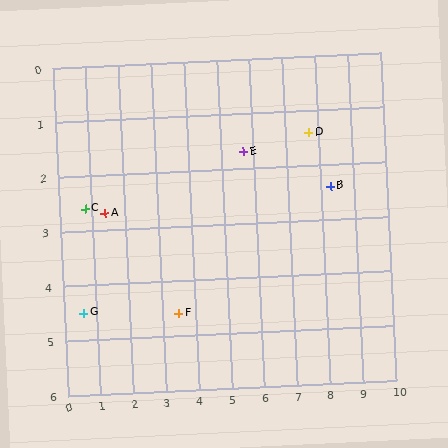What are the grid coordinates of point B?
Point B is at approximately (8.3, 2.4).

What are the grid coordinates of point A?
Point A is at approximately (1.4, 2.7).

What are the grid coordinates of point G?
Point G is at approximately (0.6, 4.5).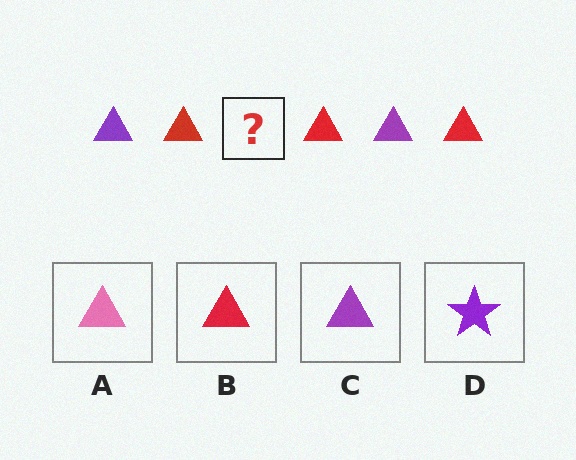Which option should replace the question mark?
Option C.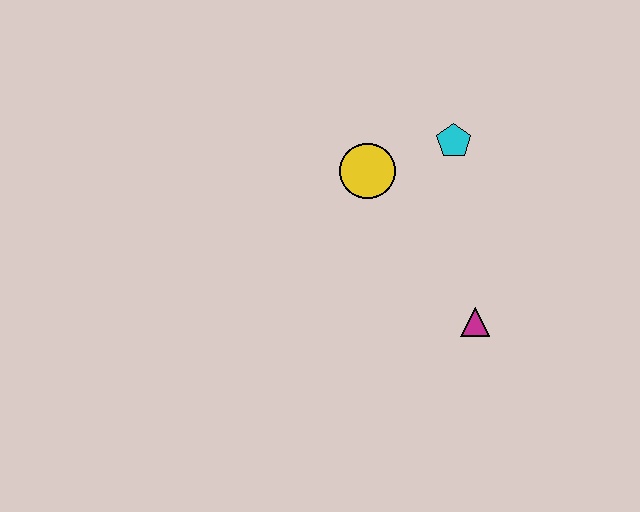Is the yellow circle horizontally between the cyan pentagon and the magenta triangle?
No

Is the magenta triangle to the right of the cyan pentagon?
Yes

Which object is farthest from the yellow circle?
The magenta triangle is farthest from the yellow circle.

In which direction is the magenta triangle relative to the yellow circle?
The magenta triangle is below the yellow circle.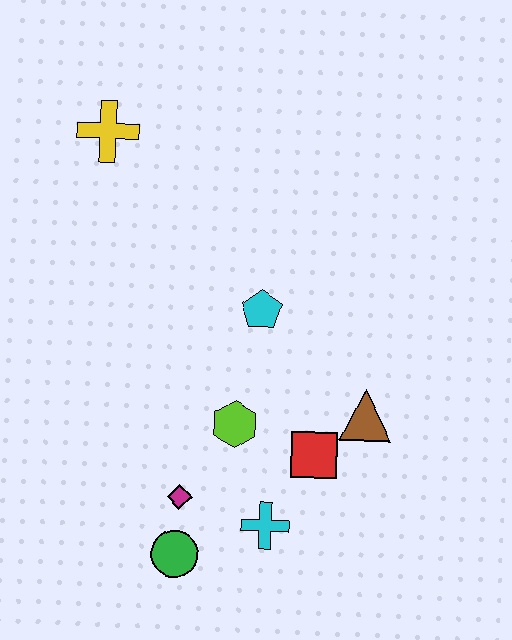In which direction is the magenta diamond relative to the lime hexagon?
The magenta diamond is below the lime hexagon.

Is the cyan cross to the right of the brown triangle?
No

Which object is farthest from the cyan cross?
The yellow cross is farthest from the cyan cross.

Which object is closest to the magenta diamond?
The green circle is closest to the magenta diamond.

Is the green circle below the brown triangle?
Yes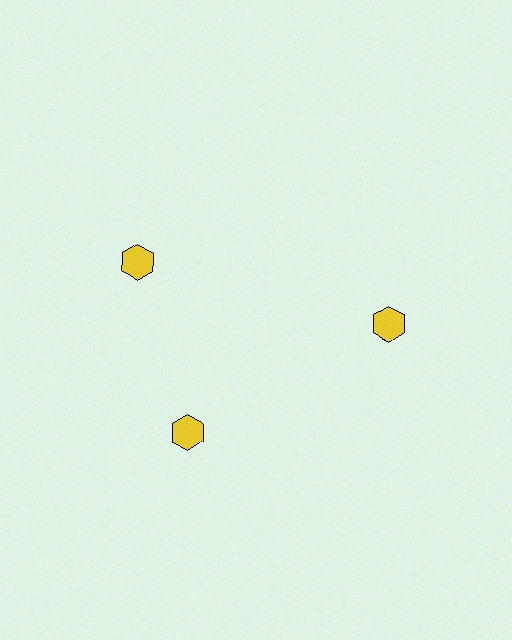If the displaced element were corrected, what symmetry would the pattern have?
It would have 3-fold rotational symmetry — the pattern would map onto itself every 120 degrees.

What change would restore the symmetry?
The symmetry would be restored by rotating it back into even spacing with its neighbors so that all 3 hexagons sit at equal angles and equal distance from the center.